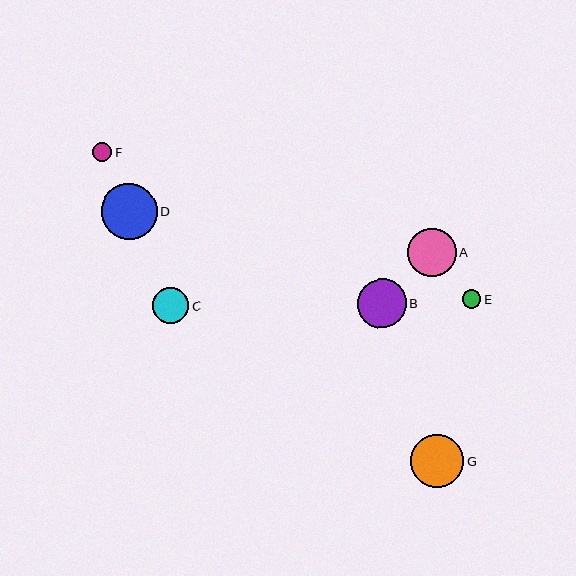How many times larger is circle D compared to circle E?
Circle D is approximately 3.0 times the size of circle E.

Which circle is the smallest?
Circle E is the smallest with a size of approximately 19 pixels.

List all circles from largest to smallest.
From largest to smallest: D, G, A, B, C, F, E.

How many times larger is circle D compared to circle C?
Circle D is approximately 1.5 times the size of circle C.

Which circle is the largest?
Circle D is the largest with a size of approximately 56 pixels.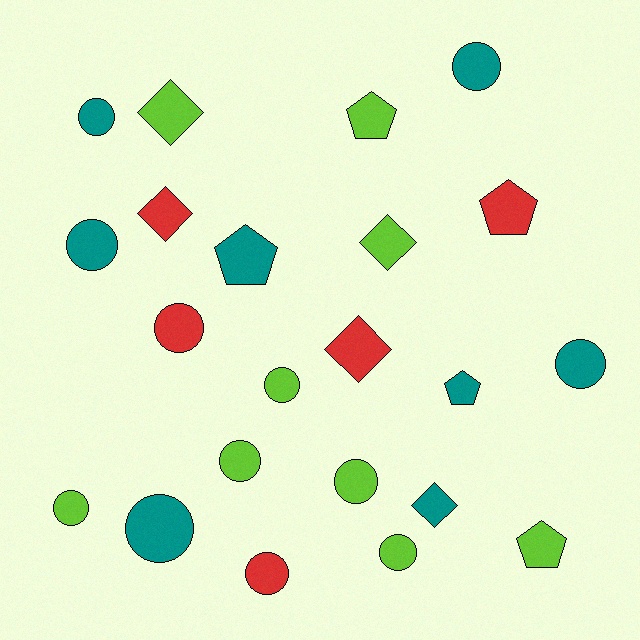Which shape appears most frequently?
Circle, with 12 objects.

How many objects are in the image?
There are 22 objects.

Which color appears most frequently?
Lime, with 9 objects.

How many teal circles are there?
There are 5 teal circles.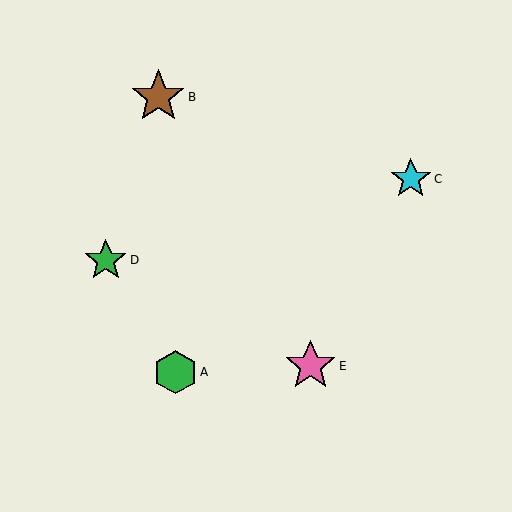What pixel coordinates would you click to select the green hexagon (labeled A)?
Click at (175, 372) to select the green hexagon A.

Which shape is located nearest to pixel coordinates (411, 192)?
The cyan star (labeled C) at (411, 179) is nearest to that location.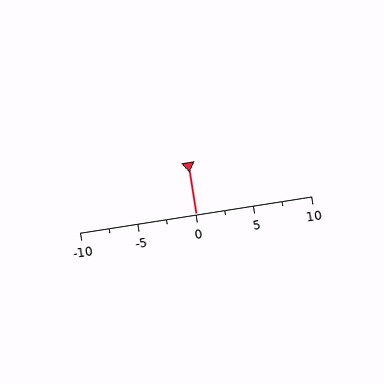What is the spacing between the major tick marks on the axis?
The major ticks are spaced 5 apart.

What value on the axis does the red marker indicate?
The marker indicates approximately 0.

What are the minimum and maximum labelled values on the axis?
The axis runs from -10 to 10.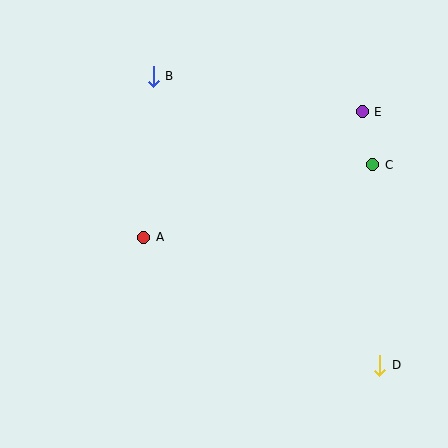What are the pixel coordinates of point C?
Point C is at (373, 165).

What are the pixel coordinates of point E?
Point E is at (362, 112).